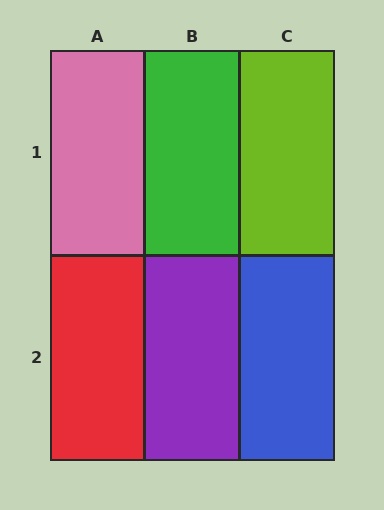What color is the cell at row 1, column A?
Pink.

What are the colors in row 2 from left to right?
Red, purple, blue.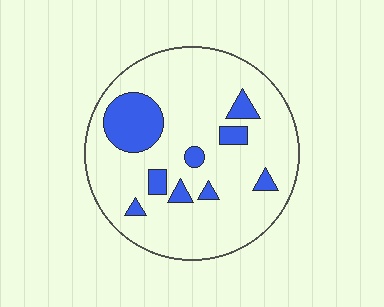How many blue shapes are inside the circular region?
9.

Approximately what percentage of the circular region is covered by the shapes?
Approximately 15%.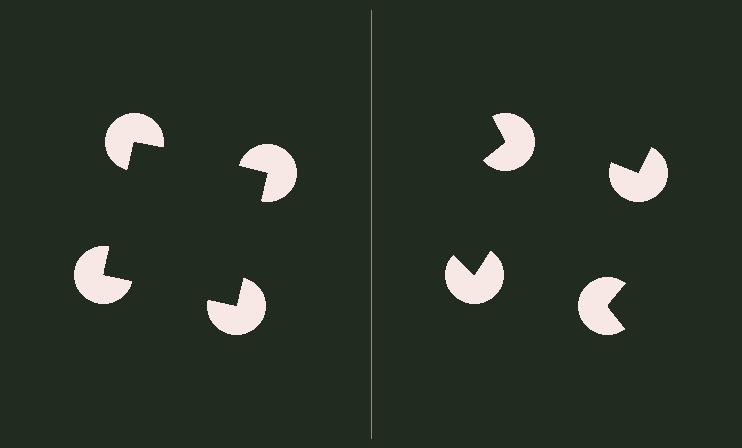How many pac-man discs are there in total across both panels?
8 — 4 on each side.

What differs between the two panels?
The pac-man discs are positioned identically on both sides; only the wedge orientations differ. On the left they align to a square; on the right they are misaligned.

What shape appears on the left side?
An illusory square.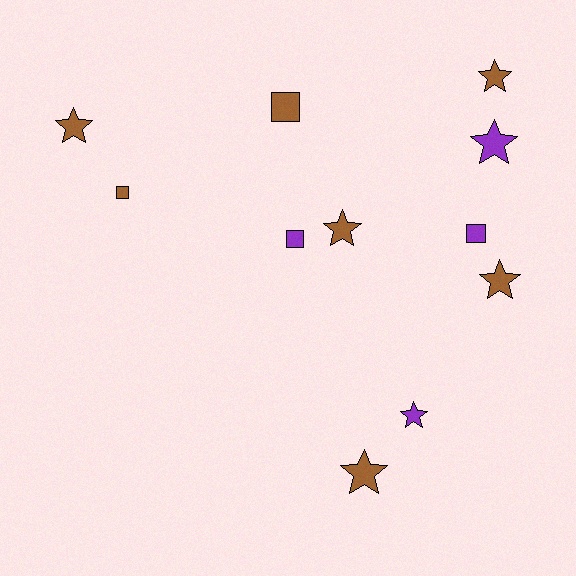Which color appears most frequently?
Brown, with 7 objects.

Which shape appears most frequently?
Star, with 7 objects.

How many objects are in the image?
There are 11 objects.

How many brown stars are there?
There are 5 brown stars.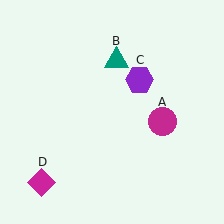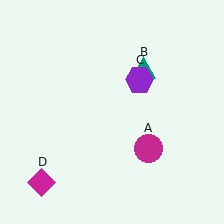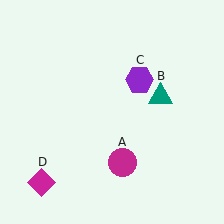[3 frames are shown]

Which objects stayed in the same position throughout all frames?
Purple hexagon (object C) and magenta diamond (object D) remained stationary.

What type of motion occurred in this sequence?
The magenta circle (object A), teal triangle (object B) rotated clockwise around the center of the scene.